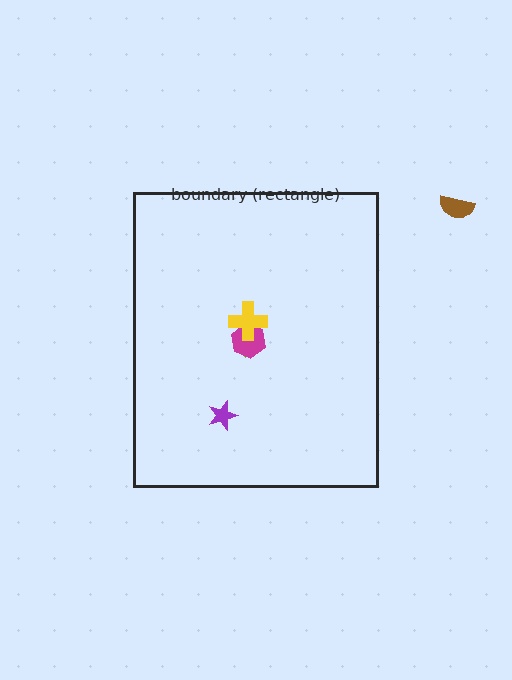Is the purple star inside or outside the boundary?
Inside.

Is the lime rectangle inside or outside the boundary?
Inside.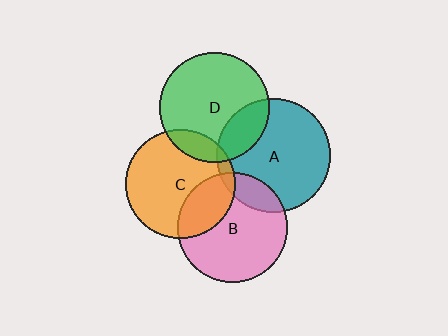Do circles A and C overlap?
Yes.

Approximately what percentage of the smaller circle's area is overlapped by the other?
Approximately 5%.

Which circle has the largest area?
Circle A (teal).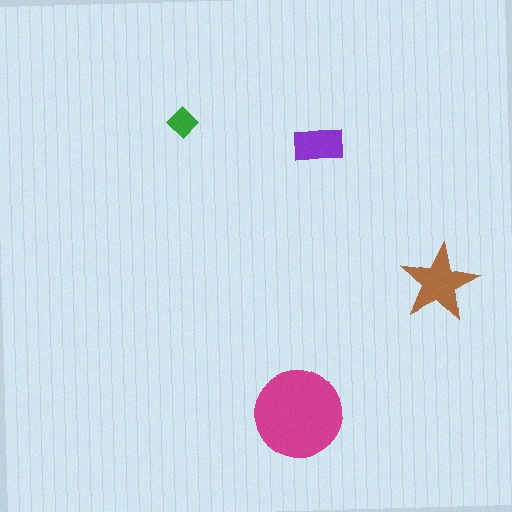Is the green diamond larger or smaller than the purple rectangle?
Smaller.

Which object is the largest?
The magenta circle.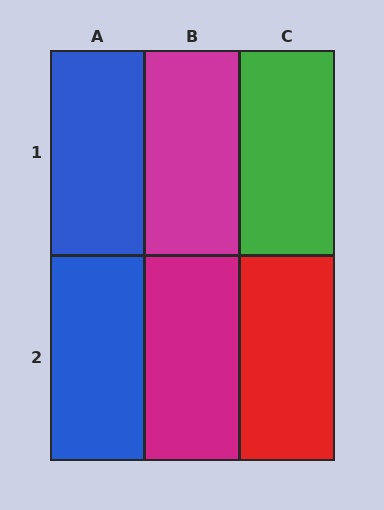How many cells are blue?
2 cells are blue.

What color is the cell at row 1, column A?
Blue.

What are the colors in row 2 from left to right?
Blue, magenta, red.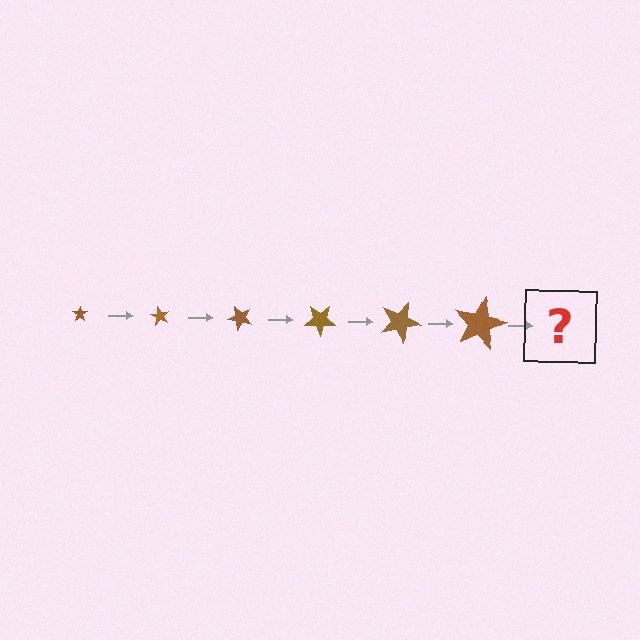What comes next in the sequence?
The next element should be a star, larger than the previous one and rotated 360 degrees from the start.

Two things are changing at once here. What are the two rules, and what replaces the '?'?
The two rules are that the star grows larger each step and it rotates 60 degrees each step. The '?' should be a star, larger than the previous one and rotated 360 degrees from the start.